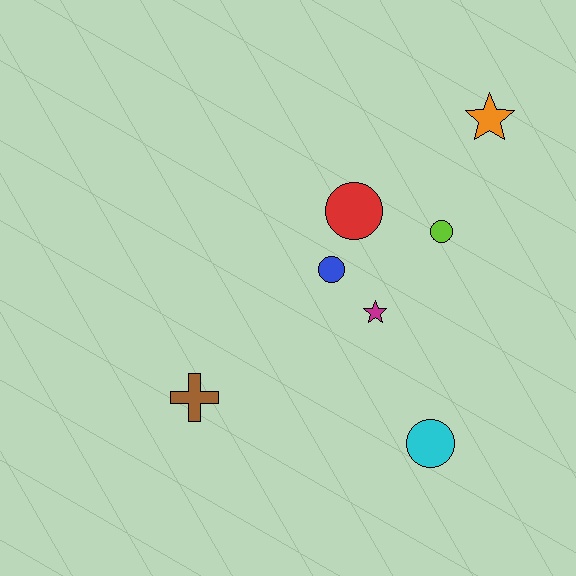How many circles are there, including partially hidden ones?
There are 4 circles.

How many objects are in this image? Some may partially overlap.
There are 7 objects.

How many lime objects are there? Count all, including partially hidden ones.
There is 1 lime object.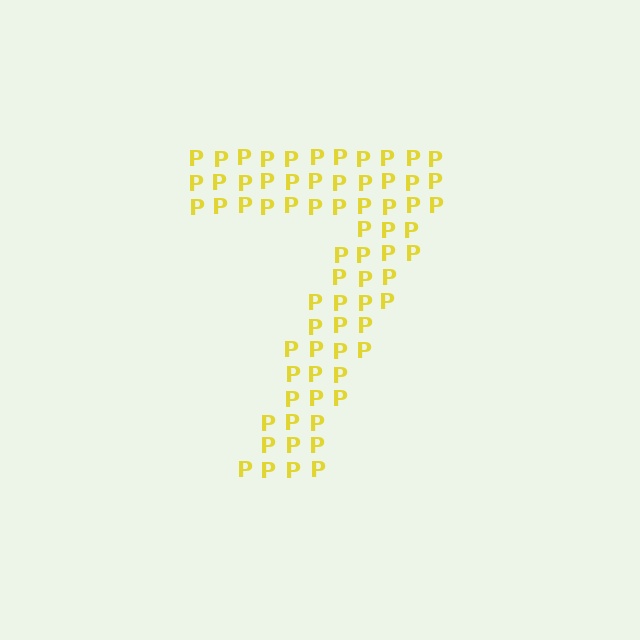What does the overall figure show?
The overall figure shows the digit 7.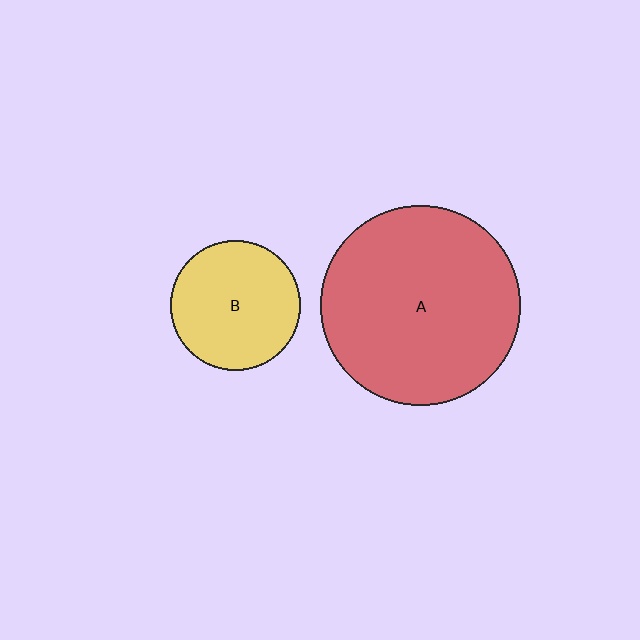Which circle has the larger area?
Circle A (red).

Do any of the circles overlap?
No, none of the circles overlap.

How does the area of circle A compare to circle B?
Approximately 2.4 times.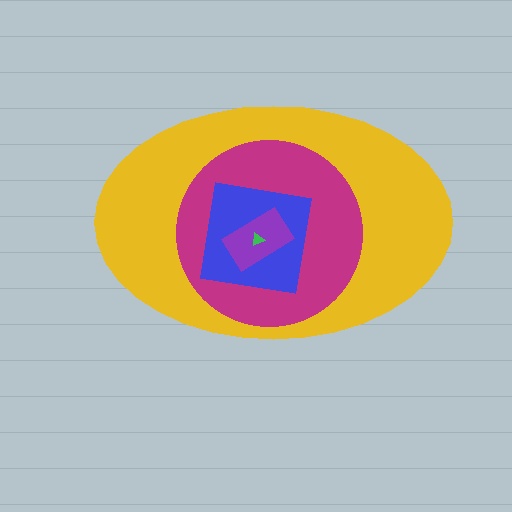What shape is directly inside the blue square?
The purple rectangle.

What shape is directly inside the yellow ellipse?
The magenta circle.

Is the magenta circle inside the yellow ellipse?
Yes.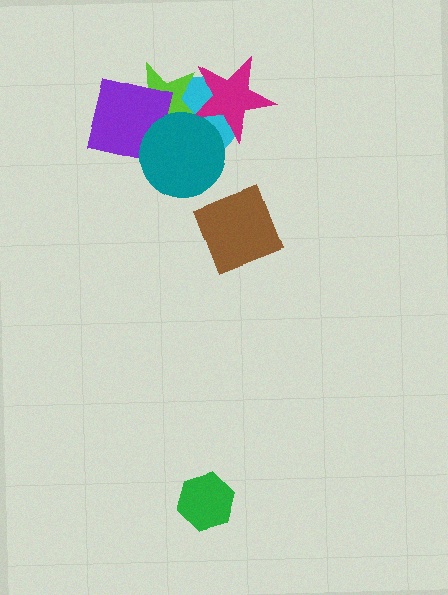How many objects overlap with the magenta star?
3 objects overlap with the magenta star.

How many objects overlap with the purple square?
3 objects overlap with the purple square.